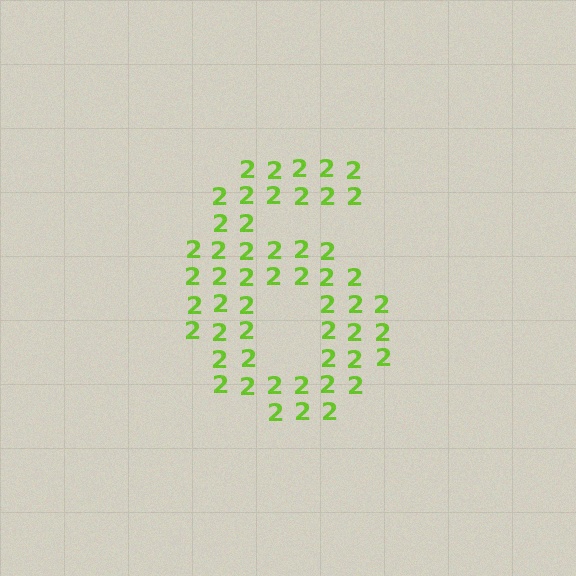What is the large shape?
The large shape is the digit 6.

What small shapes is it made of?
It is made of small digit 2's.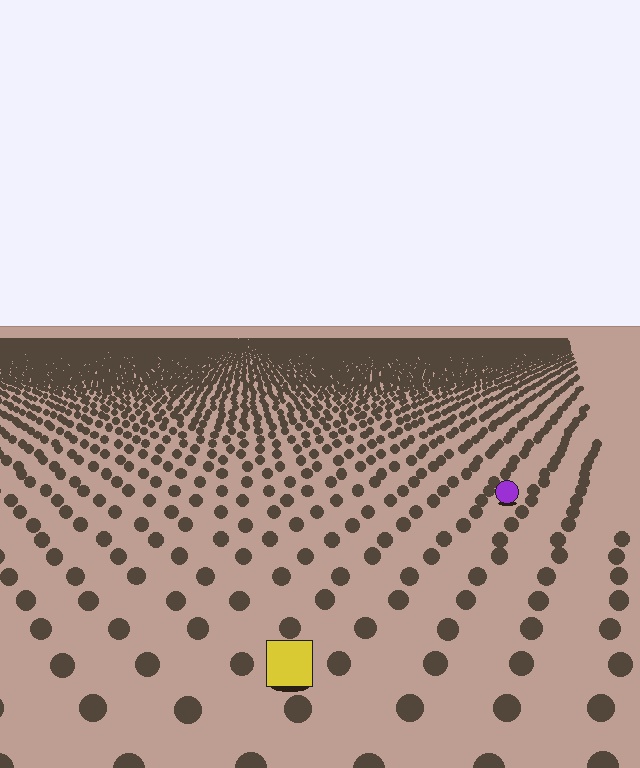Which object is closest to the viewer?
The yellow square is closest. The texture marks near it are larger and more spread out.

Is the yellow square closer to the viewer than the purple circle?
Yes. The yellow square is closer — you can tell from the texture gradient: the ground texture is coarser near it.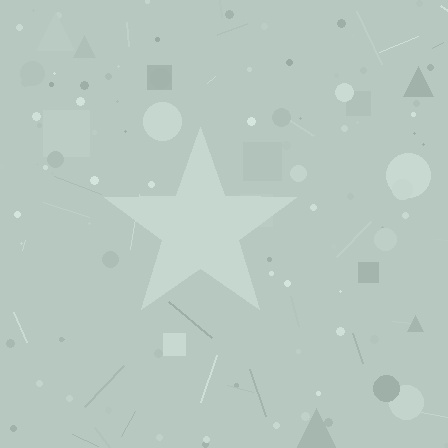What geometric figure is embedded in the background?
A star is embedded in the background.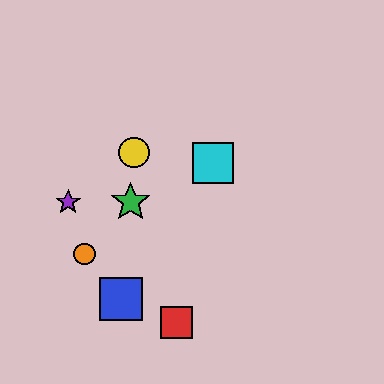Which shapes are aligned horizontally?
The green star, the purple star are aligned horizontally.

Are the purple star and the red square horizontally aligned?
No, the purple star is at y≈202 and the red square is at y≈322.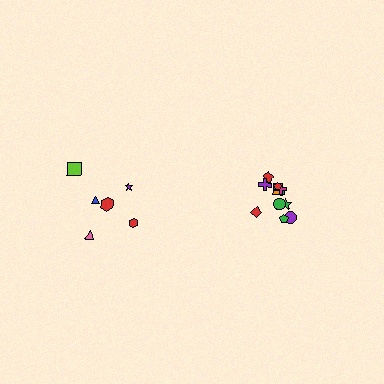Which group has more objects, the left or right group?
The right group.